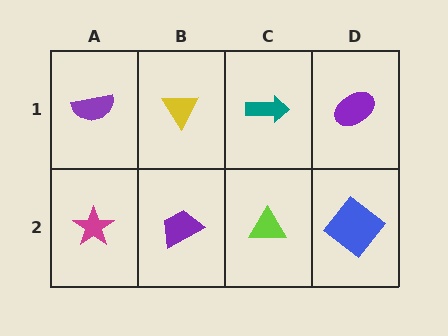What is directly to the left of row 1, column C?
A yellow triangle.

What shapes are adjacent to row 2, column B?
A yellow triangle (row 1, column B), a magenta star (row 2, column A), a lime triangle (row 2, column C).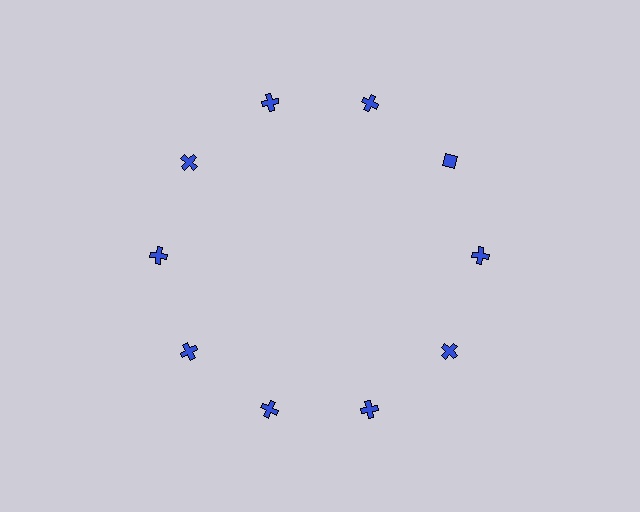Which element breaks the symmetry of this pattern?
The blue diamond at roughly the 2 o'clock position breaks the symmetry. All other shapes are blue crosses.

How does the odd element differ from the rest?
It has a different shape: diamond instead of cross.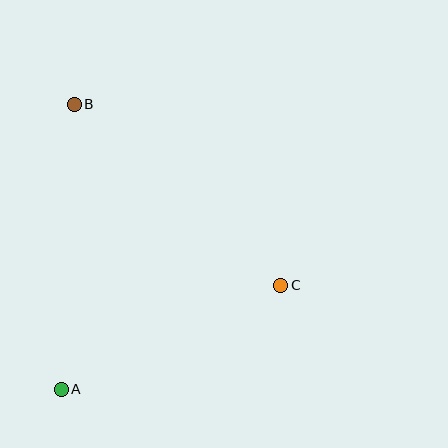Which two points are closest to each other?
Points A and C are closest to each other.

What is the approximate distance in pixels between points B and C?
The distance between B and C is approximately 274 pixels.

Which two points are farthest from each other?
Points A and B are farthest from each other.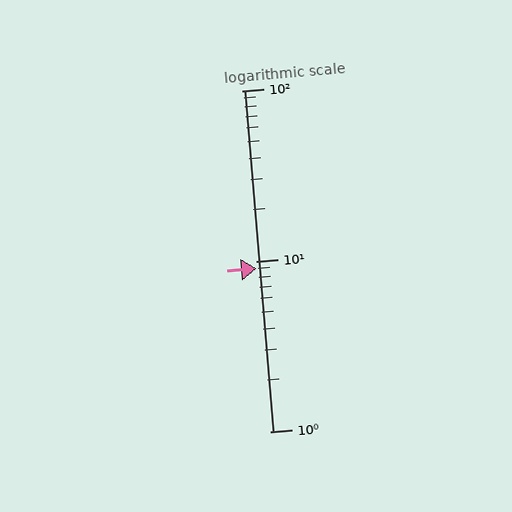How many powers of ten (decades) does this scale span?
The scale spans 2 decades, from 1 to 100.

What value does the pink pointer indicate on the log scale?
The pointer indicates approximately 9.1.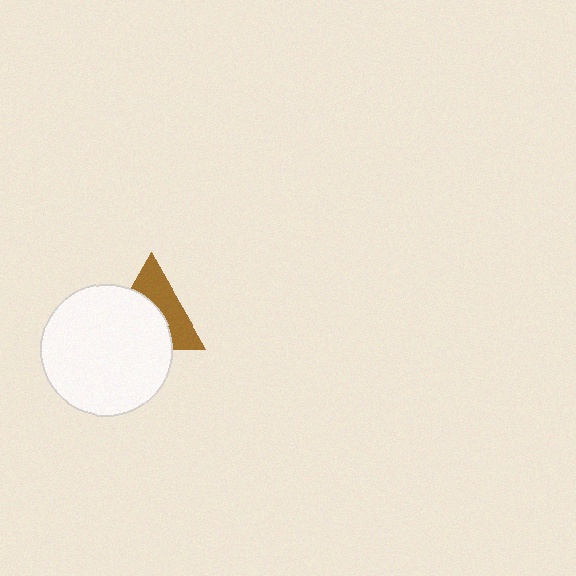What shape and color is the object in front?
The object in front is a white circle.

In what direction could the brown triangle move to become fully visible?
The brown triangle could move toward the upper-right. That would shift it out from behind the white circle entirely.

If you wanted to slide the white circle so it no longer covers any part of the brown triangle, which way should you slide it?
Slide it toward the lower-left — that is the most direct way to separate the two shapes.